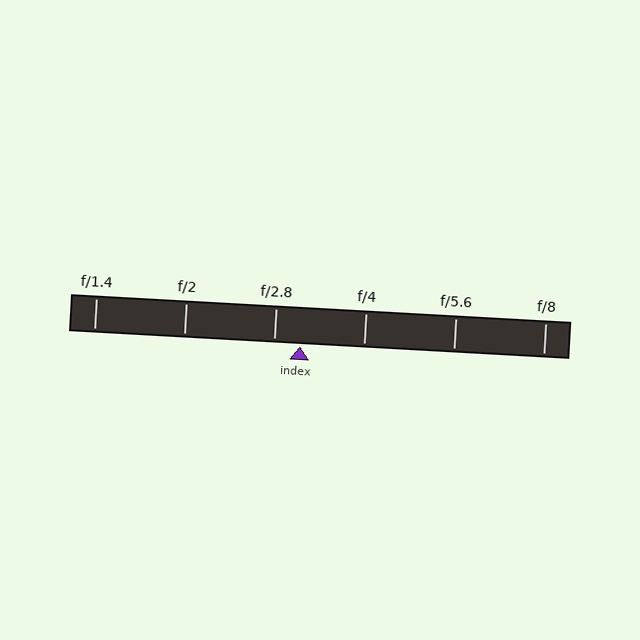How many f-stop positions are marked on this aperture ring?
There are 6 f-stop positions marked.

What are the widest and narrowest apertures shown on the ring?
The widest aperture shown is f/1.4 and the narrowest is f/8.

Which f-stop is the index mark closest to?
The index mark is closest to f/2.8.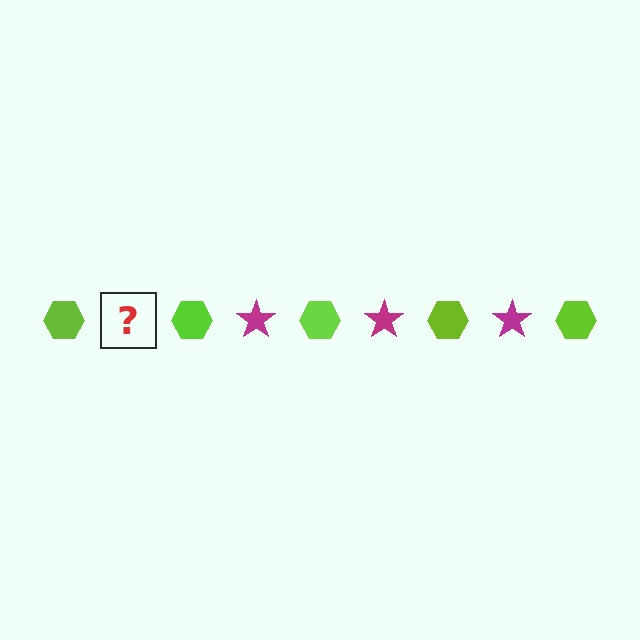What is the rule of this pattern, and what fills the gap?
The rule is that the pattern alternates between lime hexagon and magenta star. The gap should be filled with a magenta star.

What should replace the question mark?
The question mark should be replaced with a magenta star.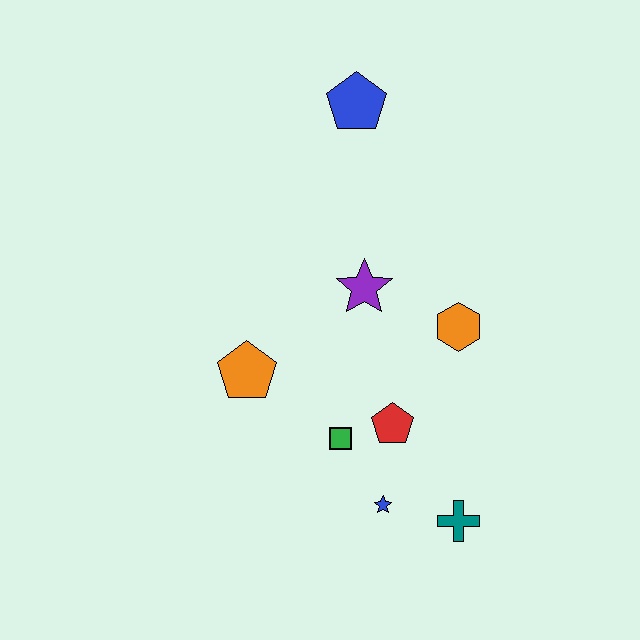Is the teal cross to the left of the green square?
No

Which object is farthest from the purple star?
The teal cross is farthest from the purple star.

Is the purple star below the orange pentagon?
No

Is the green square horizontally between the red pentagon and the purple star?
No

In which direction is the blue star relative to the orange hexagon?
The blue star is below the orange hexagon.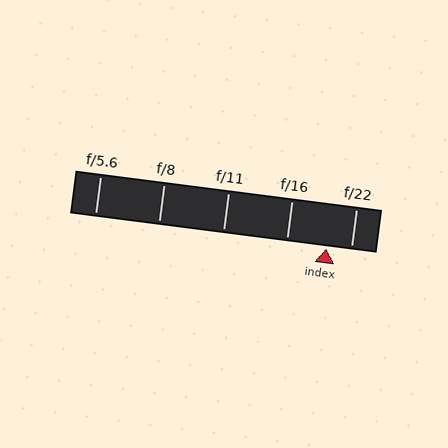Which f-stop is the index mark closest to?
The index mark is closest to f/22.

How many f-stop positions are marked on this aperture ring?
There are 5 f-stop positions marked.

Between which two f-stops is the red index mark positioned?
The index mark is between f/16 and f/22.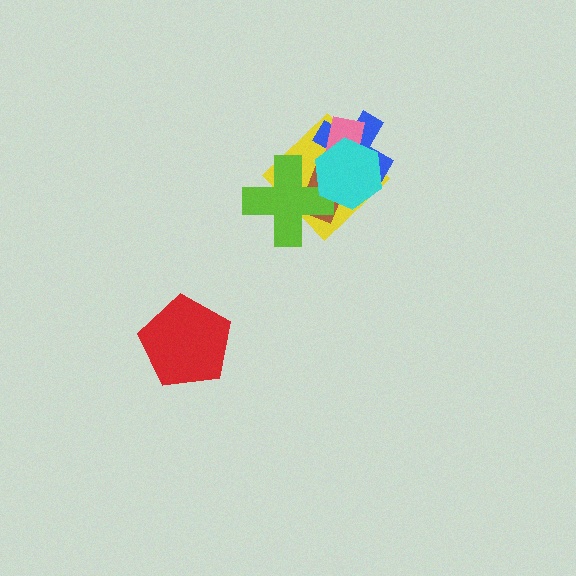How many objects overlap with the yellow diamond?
5 objects overlap with the yellow diamond.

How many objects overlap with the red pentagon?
0 objects overlap with the red pentagon.